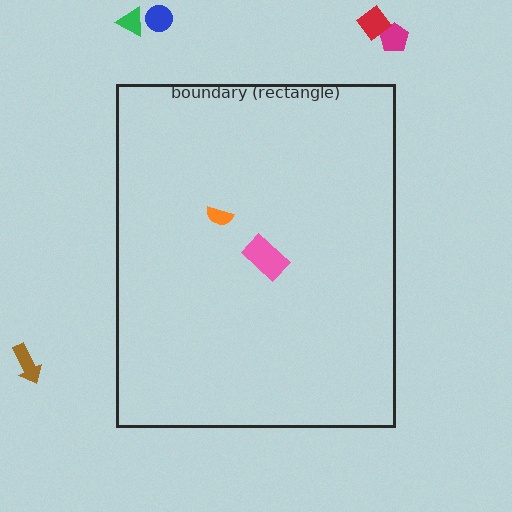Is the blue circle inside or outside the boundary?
Outside.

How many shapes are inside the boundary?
2 inside, 5 outside.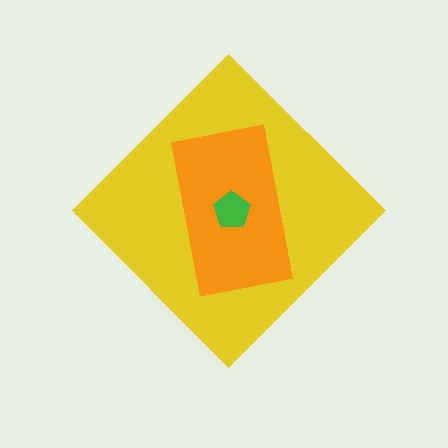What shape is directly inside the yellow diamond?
The orange rectangle.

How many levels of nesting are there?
3.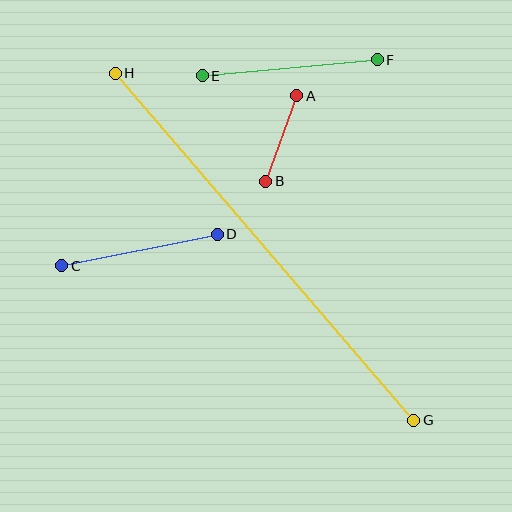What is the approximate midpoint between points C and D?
The midpoint is at approximately (139, 250) pixels.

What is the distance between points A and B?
The distance is approximately 91 pixels.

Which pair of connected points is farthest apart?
Points G and H are farthest apart.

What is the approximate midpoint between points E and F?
The midpoint is at approximately (290, 68) pixels.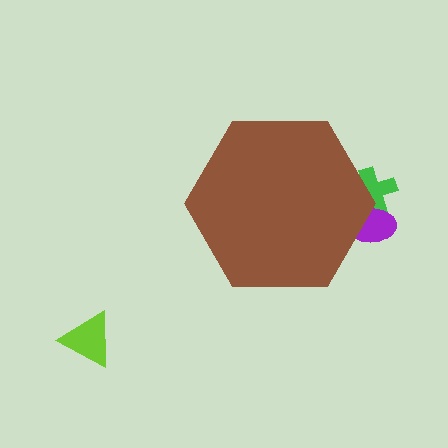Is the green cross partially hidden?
Yes, the green cross is partially hidden behind the brown hexagon.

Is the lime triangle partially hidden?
No, the lime triangle is fully visible.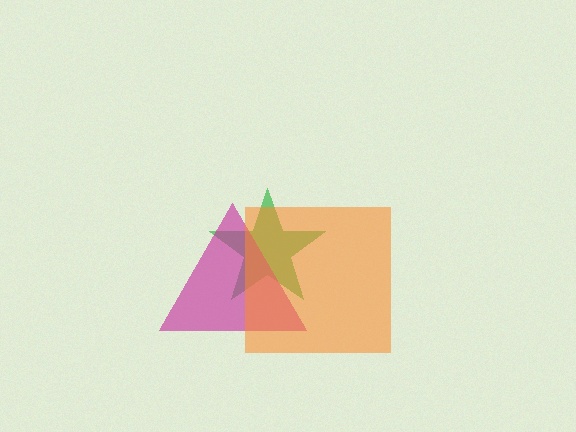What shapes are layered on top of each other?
The layered shapes are: a green star, a magenta triangle, an orange square.